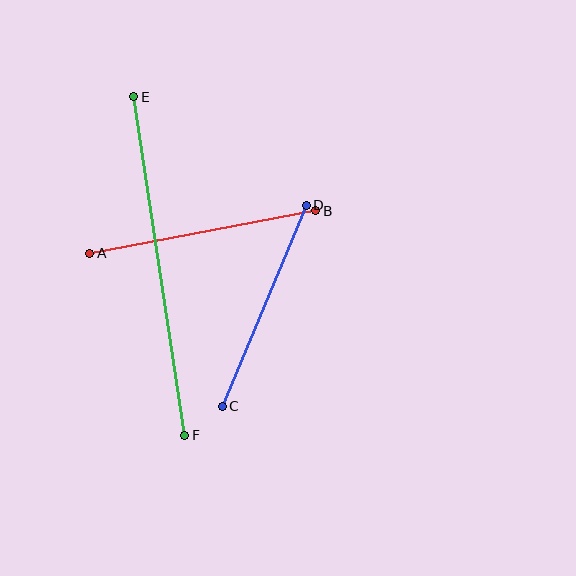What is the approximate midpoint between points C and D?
The midpoint is at approximately (264, 306) pixels.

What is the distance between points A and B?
The distance is approximately 230 pixels.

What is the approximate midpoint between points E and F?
The midpoint is at approximately (159, 266) pixels.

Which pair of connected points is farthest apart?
Points E and F are farthest apart.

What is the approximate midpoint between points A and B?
The midpoint is at approximately (203, 232) pixels.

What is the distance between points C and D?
The distance is approximately 218 pixels.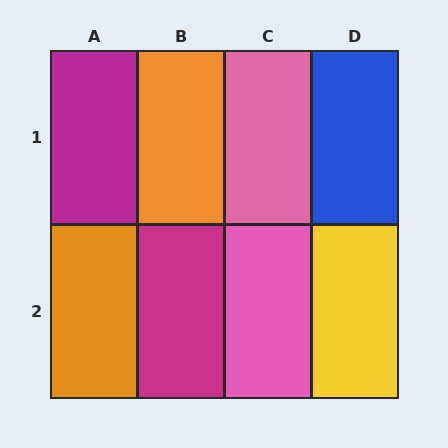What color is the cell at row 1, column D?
Blue.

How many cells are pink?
2 cells are pink.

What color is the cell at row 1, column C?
Pink.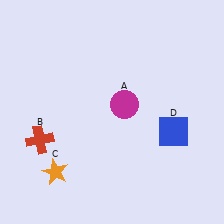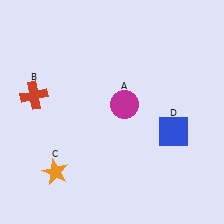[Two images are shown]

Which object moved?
The red cross (B) moved up.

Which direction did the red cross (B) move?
The red cross (B) moved up.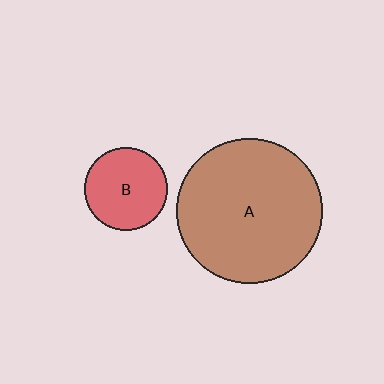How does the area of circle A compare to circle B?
Approximately 3.0 times.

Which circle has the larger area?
Circle A (brown).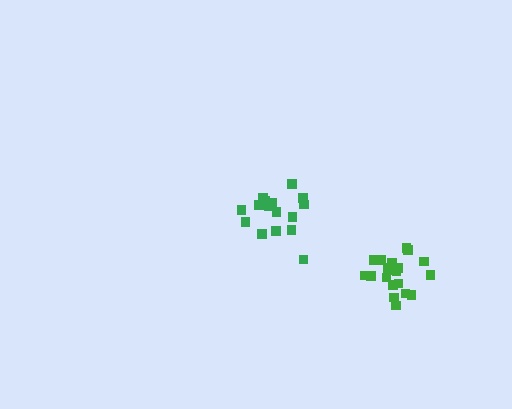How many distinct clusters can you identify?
There are 2 distinct clusters.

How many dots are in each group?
Group 1: 17 dots, Group 2: 20 dots (37 total).